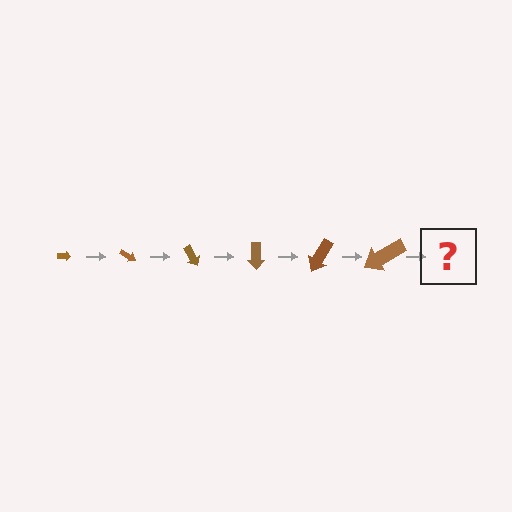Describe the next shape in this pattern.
It should be an arrow, larger than the previous one and rotated 180 degrees from the start.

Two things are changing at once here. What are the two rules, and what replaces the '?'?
The two rules are that the arrow grows larger each step and it rotates 30 degrees each step. The '?' should be an arrow, larger than the previous one and rotated 180 degrees from the start.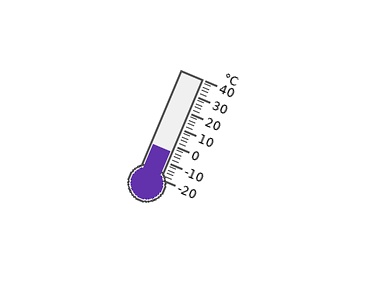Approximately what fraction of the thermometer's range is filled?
The thermometer is filled to approximately 25% of its range.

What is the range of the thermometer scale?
The thermometer scale ranges from -20°C to 40°C.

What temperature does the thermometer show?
The thermometer shows approximately -4°C.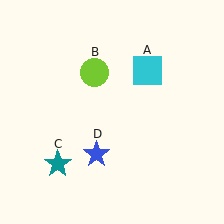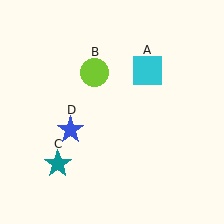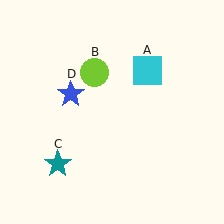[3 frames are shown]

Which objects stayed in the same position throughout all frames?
Cyan square (object A) and lime circle (object B) and teal star (object C) remained stationary.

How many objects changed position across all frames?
1 object changed position: blue star (object D).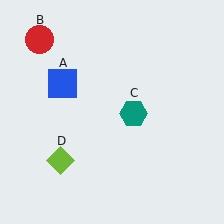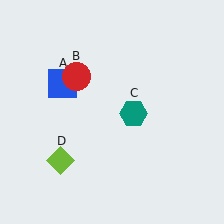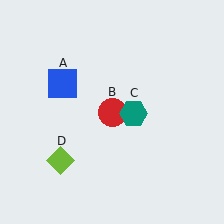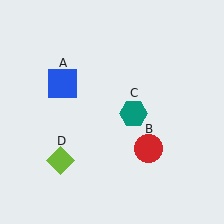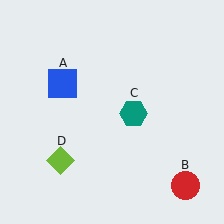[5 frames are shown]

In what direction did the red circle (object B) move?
The red circle (object B) moved down and to the right.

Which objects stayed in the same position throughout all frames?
Blue square (object A) and teal hexagon (object C) and lime diamond (object D) remained stationary.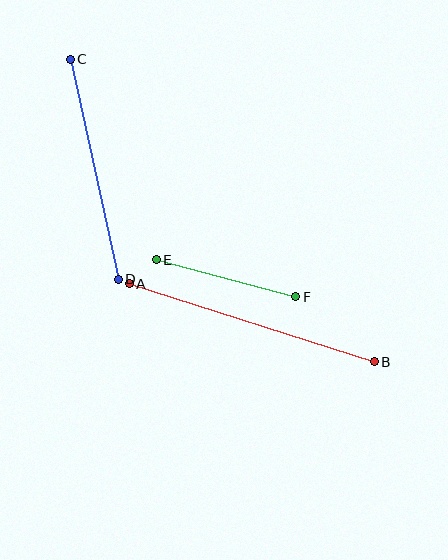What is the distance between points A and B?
The distance is approximately 257 pixels.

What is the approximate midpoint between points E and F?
The midpoint is at approximately (226, 278) pixels.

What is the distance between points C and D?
The distance is approximately 225 pixels.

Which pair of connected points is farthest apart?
Points A and B are farthest apart.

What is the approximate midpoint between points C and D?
The midpoint is at approximately (94, 169) pixels.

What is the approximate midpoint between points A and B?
The midpoint is at approximately (252, 323) pixels.